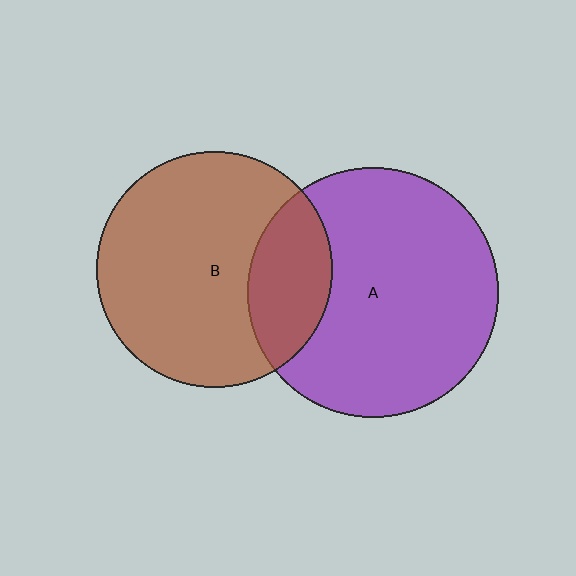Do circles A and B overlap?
Yes.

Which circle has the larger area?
Circle A (purple).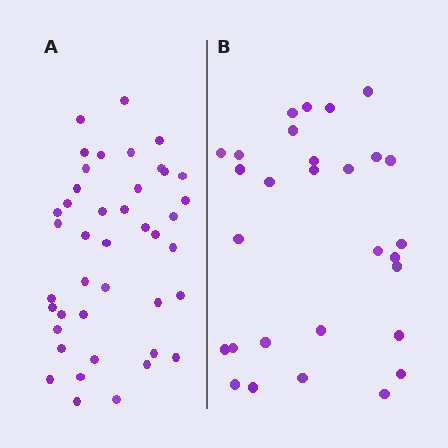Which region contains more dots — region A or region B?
Region A (the left region) has more dots.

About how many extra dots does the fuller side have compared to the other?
Region A has approximately 15 more dots than region B.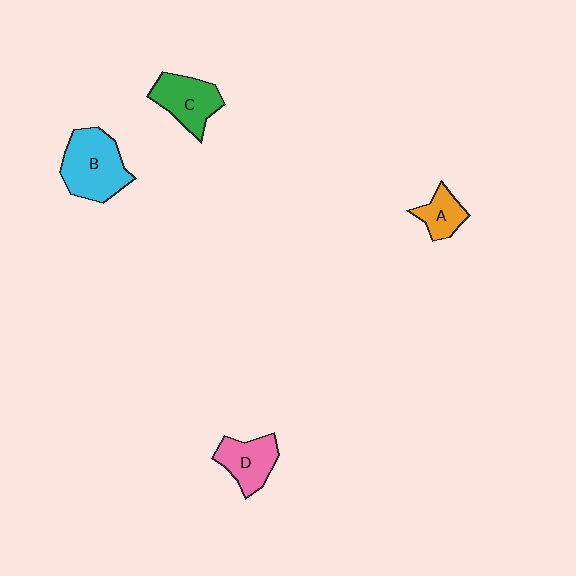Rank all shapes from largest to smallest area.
From largest to smallest: B (cyan), C (green), D (pink), A (orange).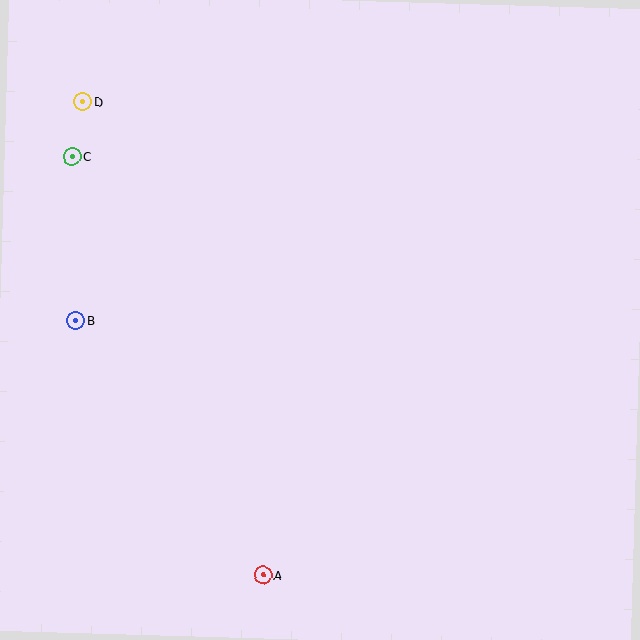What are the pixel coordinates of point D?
Point D is at (83, 102).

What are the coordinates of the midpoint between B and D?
The midpoint between B and D is at (79, 211).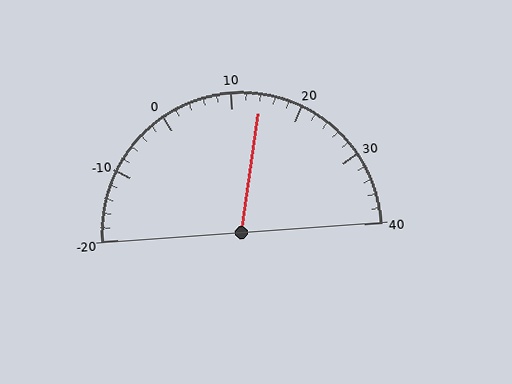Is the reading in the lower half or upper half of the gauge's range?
The reading is in the upper half of the range (-20 to 40).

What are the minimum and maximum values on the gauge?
The gauge ranges from -20 to 40.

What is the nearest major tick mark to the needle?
The nearest major tick mark is 10.